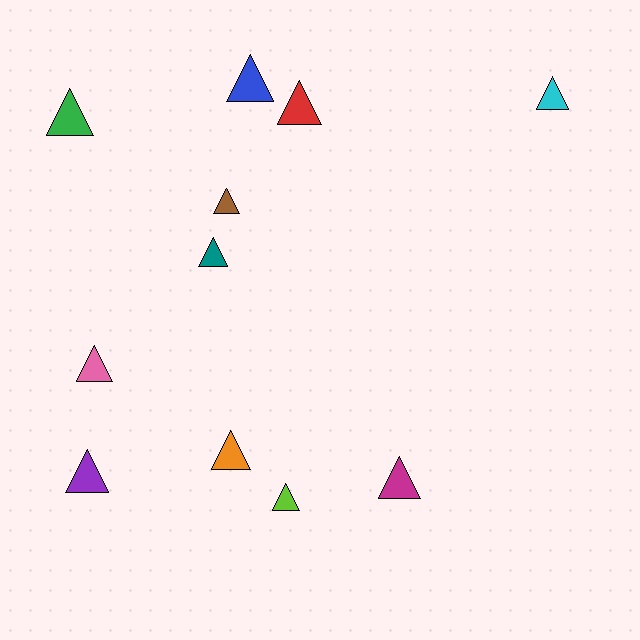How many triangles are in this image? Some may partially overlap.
There are 11 triangles.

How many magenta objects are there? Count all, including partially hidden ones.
There is 1 magenta object.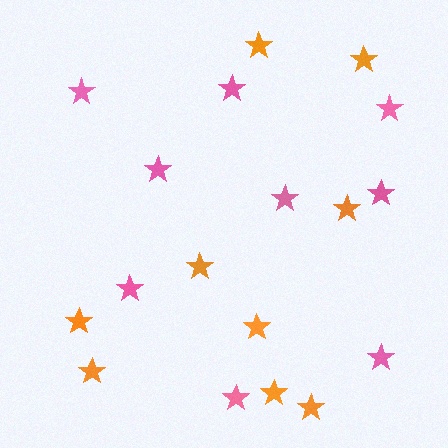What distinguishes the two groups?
There are 2 groups: one group of pink stars (9) and one group of orange stars (9).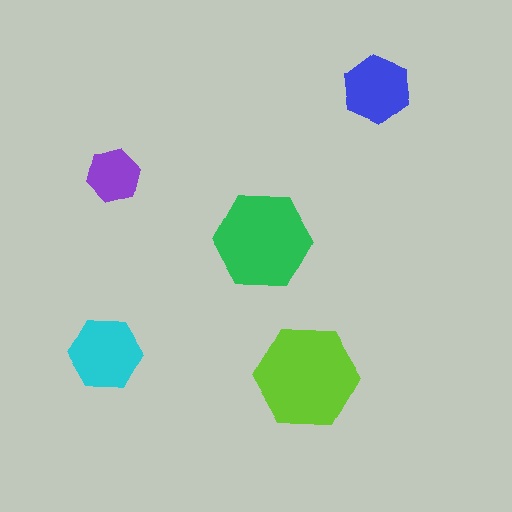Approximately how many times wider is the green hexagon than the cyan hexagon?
About 1.5 times wider.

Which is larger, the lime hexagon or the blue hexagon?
The lime one.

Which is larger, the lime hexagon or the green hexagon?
The lime one.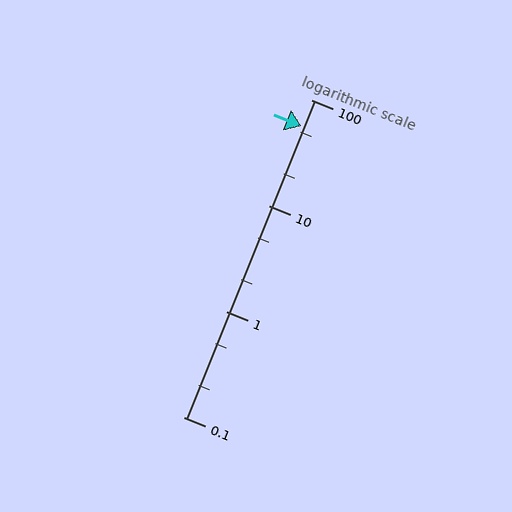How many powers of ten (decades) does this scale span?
The scale spans 3 decades, from 0.1 to 100.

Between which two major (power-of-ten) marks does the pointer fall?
The pointer is between 10 and 100.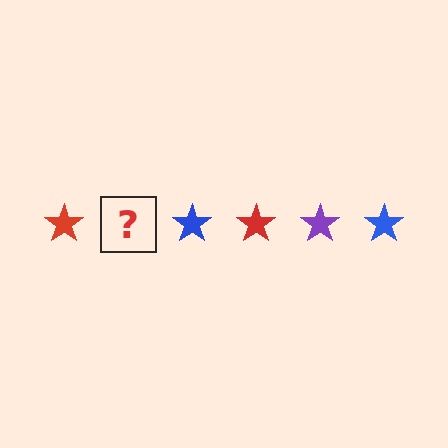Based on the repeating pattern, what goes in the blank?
The blank should be a purple star.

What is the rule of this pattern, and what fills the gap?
The rule is that the pattern cycles through red, purple, blue stars. The gap should be filled with a purple star.